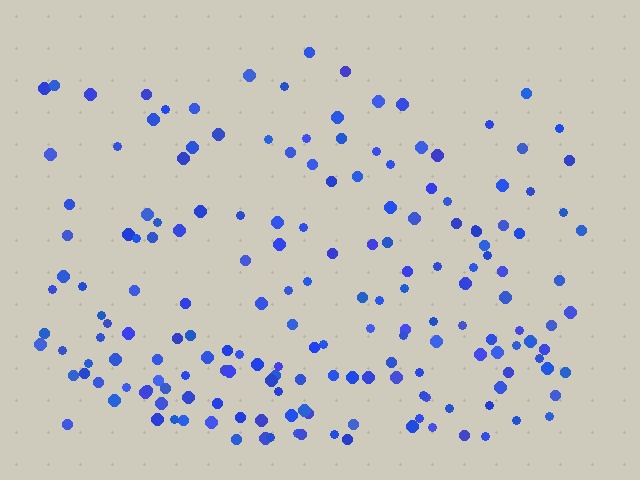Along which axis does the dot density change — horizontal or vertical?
Vertical.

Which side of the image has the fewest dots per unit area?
The top.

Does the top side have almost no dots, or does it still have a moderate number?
Still a moderate number, just noticeably fewer than the bottom.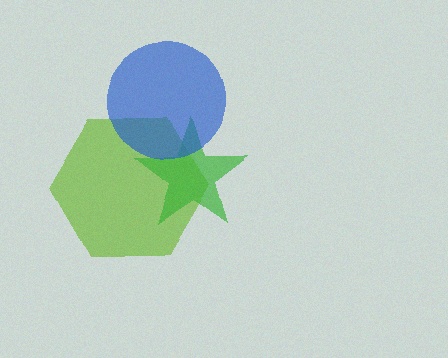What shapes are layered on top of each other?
The layered shapes are: a lime hexagon, a green star, a blue circle.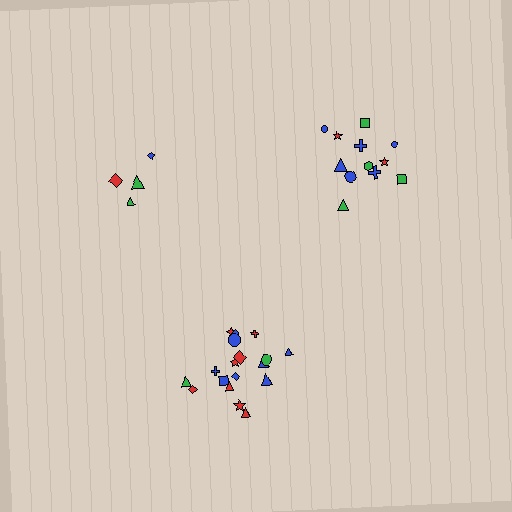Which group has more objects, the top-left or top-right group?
The top-right group.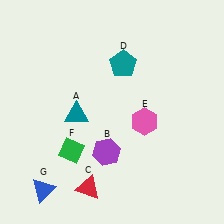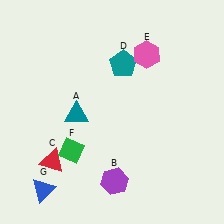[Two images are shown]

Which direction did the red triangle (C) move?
The red triangle (C) moved left.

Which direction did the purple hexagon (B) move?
The purple hexagon (B) moved down.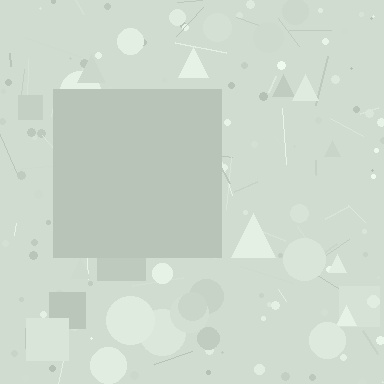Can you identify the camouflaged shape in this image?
The camouflaged shape is a square.